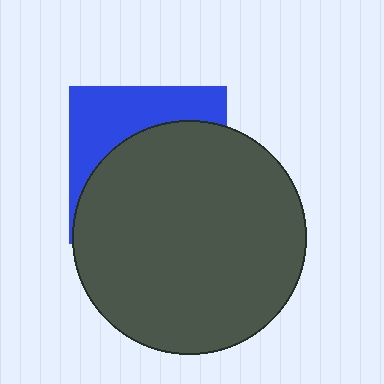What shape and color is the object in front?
The object in front is a dark gray circle.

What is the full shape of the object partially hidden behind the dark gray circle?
The partially hidden object is a blue square.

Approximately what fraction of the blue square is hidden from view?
Roughly 65% of the blue square is hidden behind the dark gray circle.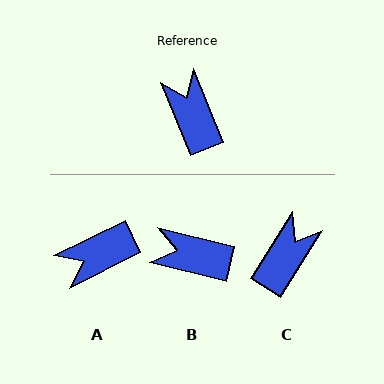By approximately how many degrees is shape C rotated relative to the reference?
Approximately 54 degrees clockwise.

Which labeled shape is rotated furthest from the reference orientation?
A, about 95 degrees away.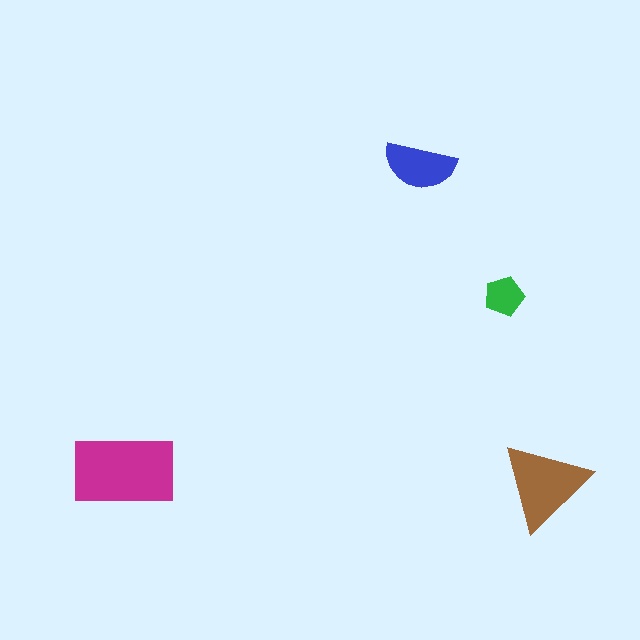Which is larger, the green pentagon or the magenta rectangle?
The magenta rectangle.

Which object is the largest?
The magenta rectangle.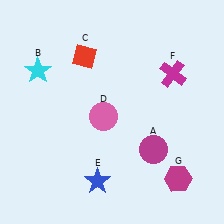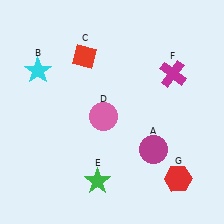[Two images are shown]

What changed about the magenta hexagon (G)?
In Image 1, G is magenta. In Image 2, it changed to red.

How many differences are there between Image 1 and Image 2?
There are 2 differences between the two images.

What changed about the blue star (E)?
In Image 1, E is blue. In Image 2, it changed to green.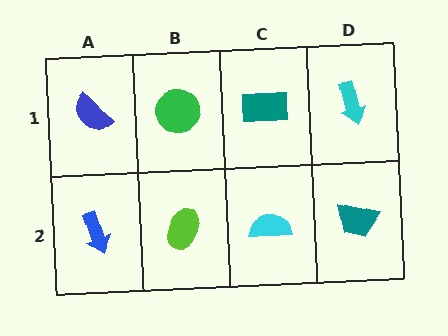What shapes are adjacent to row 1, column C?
A cyan semicircle (row 2, column C), a green circle (row 1, column B), a cyan arrow (row 1, column D).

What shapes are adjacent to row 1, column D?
A teal trapezoid (row 2, column D), a teal rectangle (row 1, column C).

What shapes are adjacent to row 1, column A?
A blue arrow (row 2, column A), a green circle (row 1, column B).